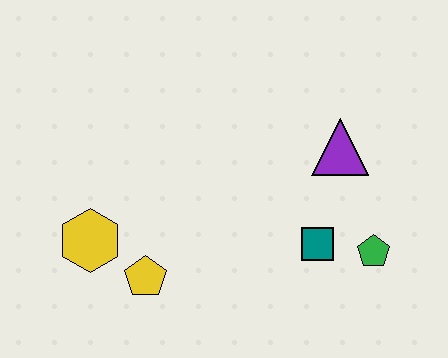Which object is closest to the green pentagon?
The teal square is closest to the green pentagon.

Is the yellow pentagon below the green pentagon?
Yes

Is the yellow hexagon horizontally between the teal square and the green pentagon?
No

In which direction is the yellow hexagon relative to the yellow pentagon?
The yellow hexagon is to the left of the yellow pentagon.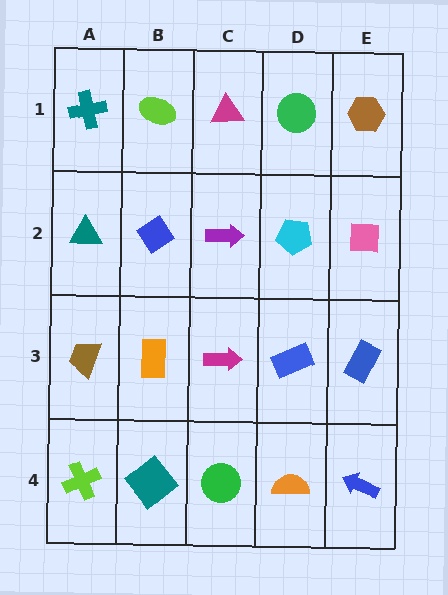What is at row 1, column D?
A green circle.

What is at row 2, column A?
A teal triangle.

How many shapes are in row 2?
5 shapes.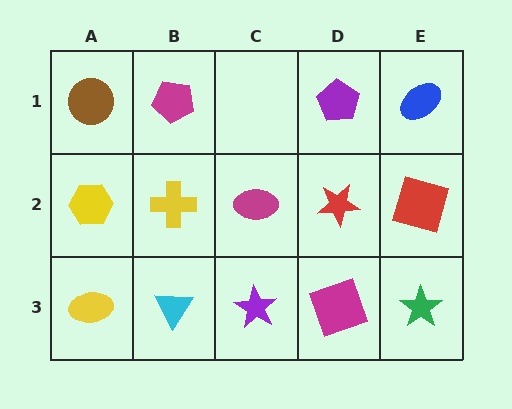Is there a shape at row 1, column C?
No, that cell is empty.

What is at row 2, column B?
A yellow cross.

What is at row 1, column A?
A brown circle.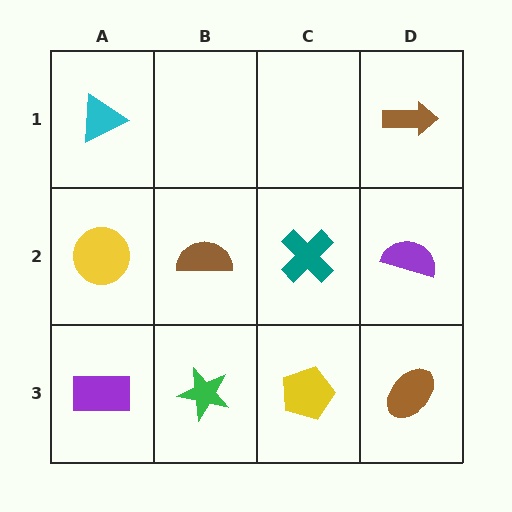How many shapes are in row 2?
4 shapes.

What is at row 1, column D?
A brown arrow.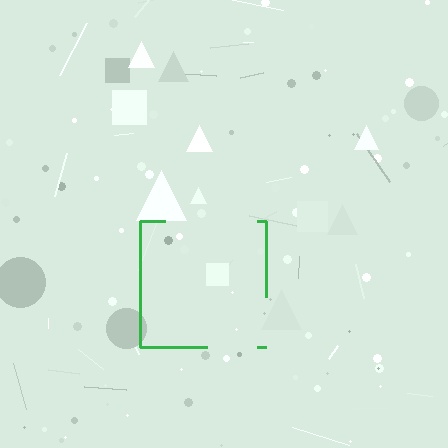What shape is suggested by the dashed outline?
The dashed outline suggests a square.